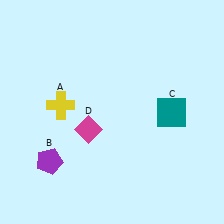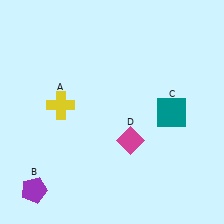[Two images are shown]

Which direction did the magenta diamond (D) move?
The magenta diamond (D) moved right.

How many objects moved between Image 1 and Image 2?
2 objects moved between the two images.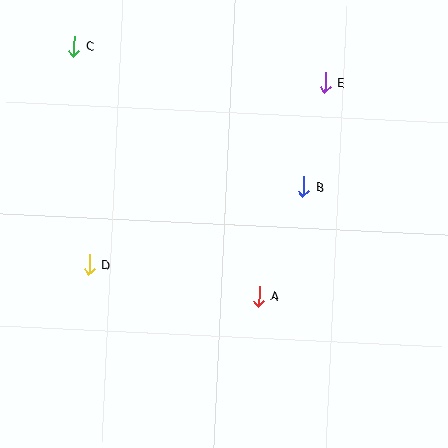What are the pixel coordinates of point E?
Point E is at (325, 83).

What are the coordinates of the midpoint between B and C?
The midpoint between B and C is at (189, 116).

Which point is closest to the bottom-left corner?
Point D is closest to the bottom-left corner.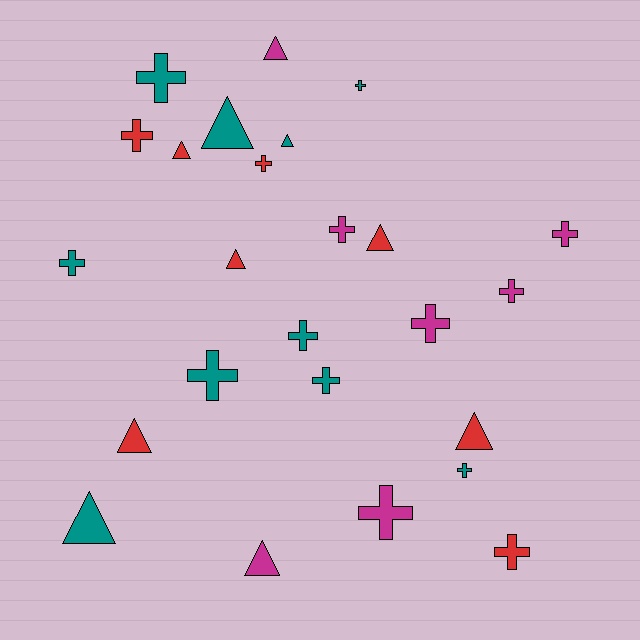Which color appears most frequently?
Teal, with 10 objects.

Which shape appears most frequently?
Cross, with 15 objects.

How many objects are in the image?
There are 25 objects.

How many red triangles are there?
There are 5 red triangles.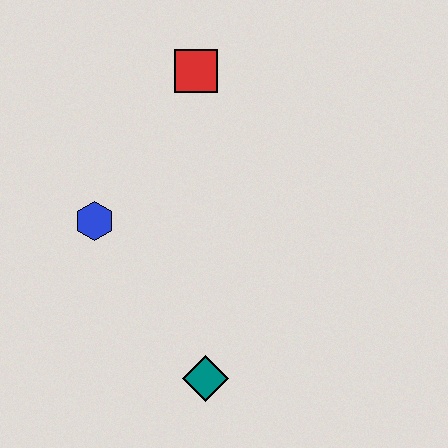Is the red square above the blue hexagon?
Yes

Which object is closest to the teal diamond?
The blue hexagon is closest to the teal diamond.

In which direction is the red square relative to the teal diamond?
The red square is above the teal diamond.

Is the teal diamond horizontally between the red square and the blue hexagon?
No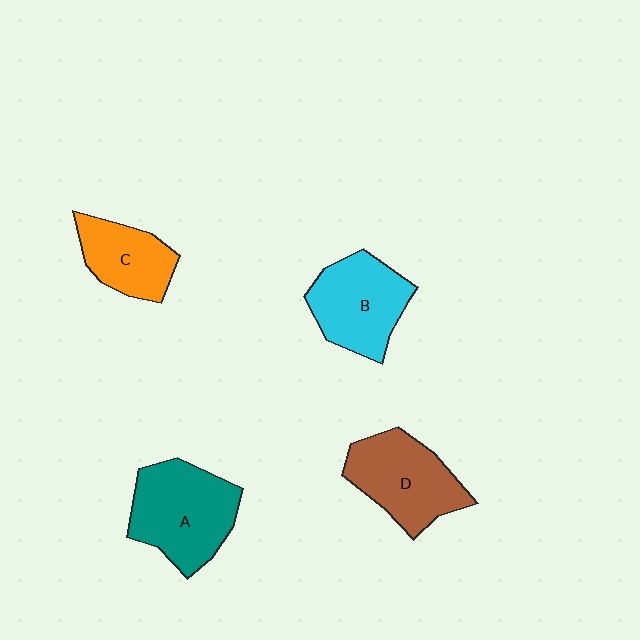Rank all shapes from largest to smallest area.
From largest to smallest: A (teal), D (brown), B (cyan), C (orange).